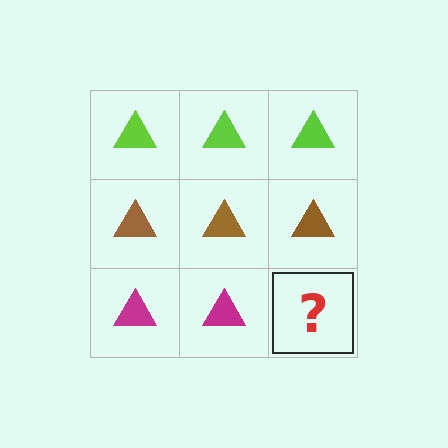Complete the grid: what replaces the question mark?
The question mark should be replaced with a magenta triangle.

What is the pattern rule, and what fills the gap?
The rule is that each row has a consistent color. The gap should be filled with a magenta triangle.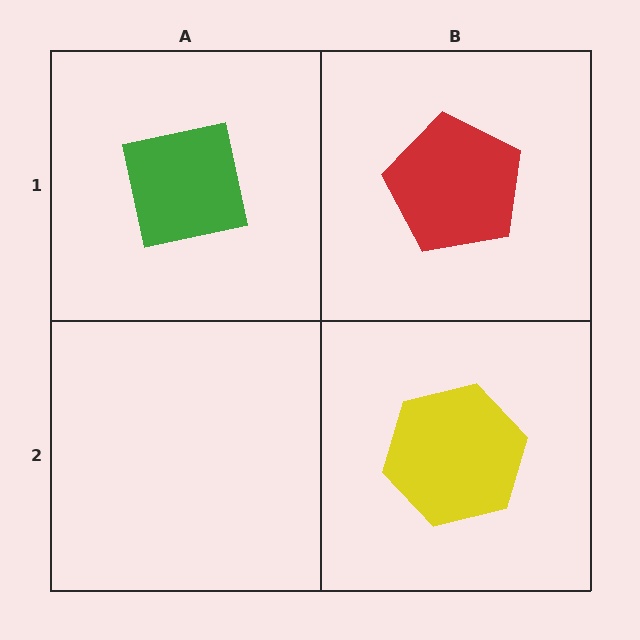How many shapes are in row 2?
1 shape.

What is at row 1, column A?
A green square.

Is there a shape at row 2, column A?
No, that cell is empty.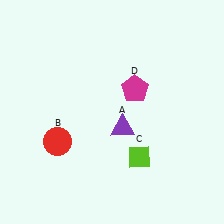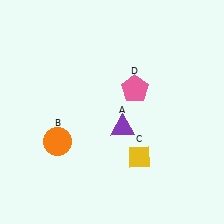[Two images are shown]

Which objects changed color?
B changed from red to orange. C changed from lime to yellow. D changed from magenta to pink.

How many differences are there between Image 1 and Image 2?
There are 3 differences between the two images.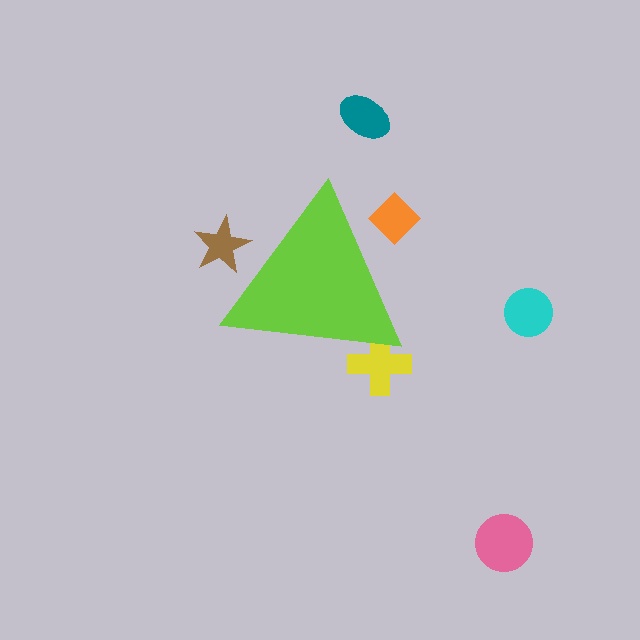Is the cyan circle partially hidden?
No, the cyan circle is fully visible.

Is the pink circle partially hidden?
No, the pink circle is fully visible.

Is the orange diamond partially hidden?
Yes, the orange diamond is partially hidden behind the lime triangle.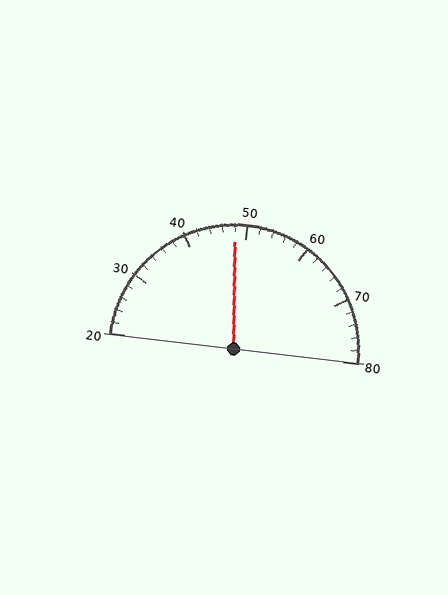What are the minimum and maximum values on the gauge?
The gauge ranges from 20 to 80.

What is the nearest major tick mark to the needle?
The nearest major tick mark is 50.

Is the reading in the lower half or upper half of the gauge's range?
The reading is in the lower half of the range (20 to 80).